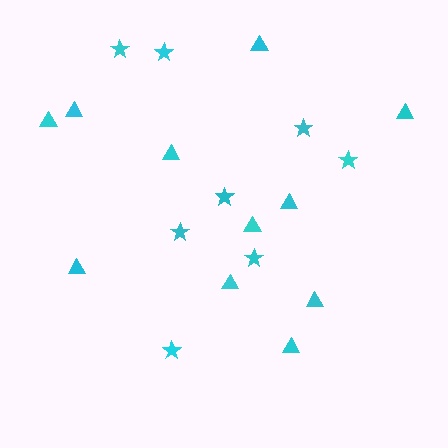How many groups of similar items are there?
There are 2 groups: one group of triangles (11) and one group of stars (8).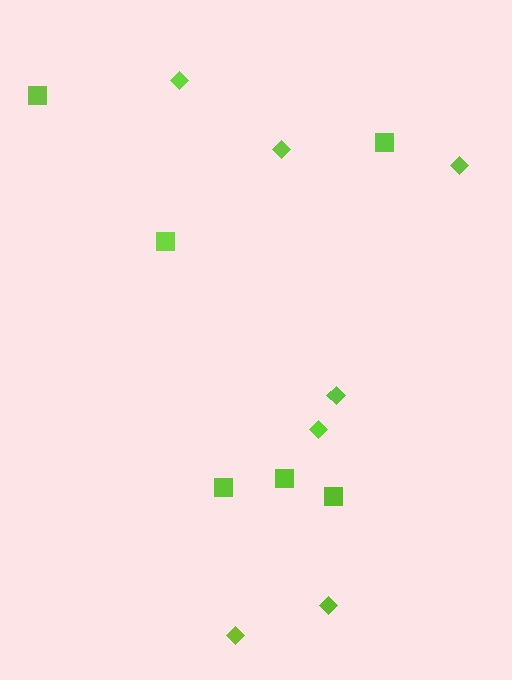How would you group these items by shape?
There are 2 groups: one group of diamonds (7) and one group of squares (6).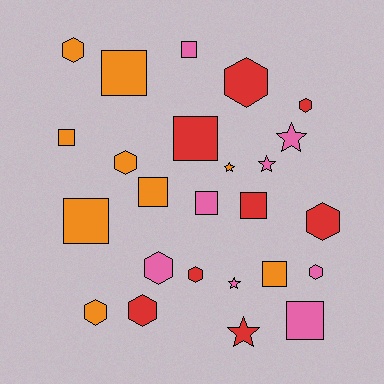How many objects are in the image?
There are 25 objects.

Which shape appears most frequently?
Square, with 10 objects.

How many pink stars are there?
There are 3 pink stars.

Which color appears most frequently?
Orange, with 9 objects.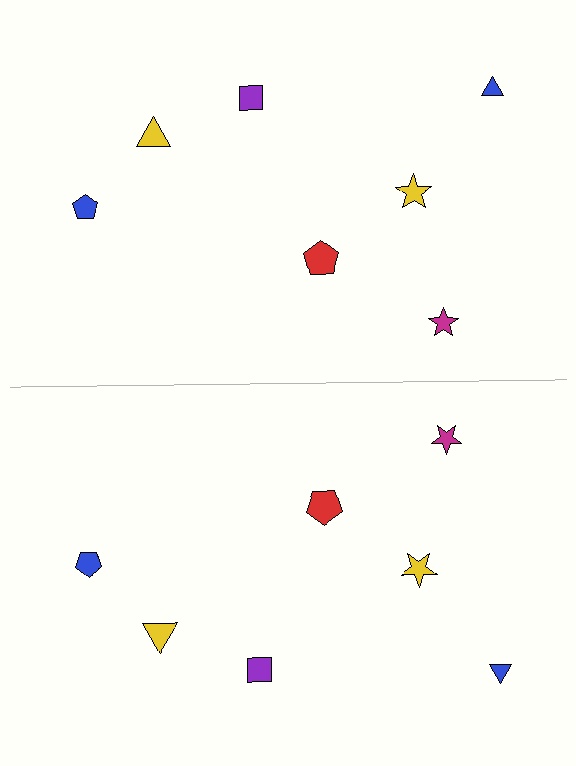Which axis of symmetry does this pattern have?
The pattern has a horizontal axis of symmetry running through the center of the image.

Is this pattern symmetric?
Yes, this pattern has bilateral (reflection) symmetry.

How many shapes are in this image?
There are 14 shapes in this image.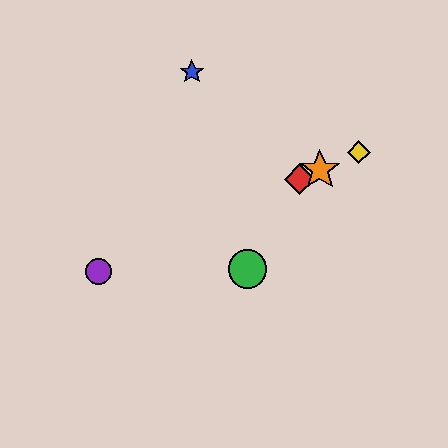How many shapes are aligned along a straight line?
4 shapes (the red diamond, the yellow diamond, the purple circle, the orange star) are aligned along a straight line.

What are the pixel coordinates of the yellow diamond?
The yellow diamond is at (359, 152).